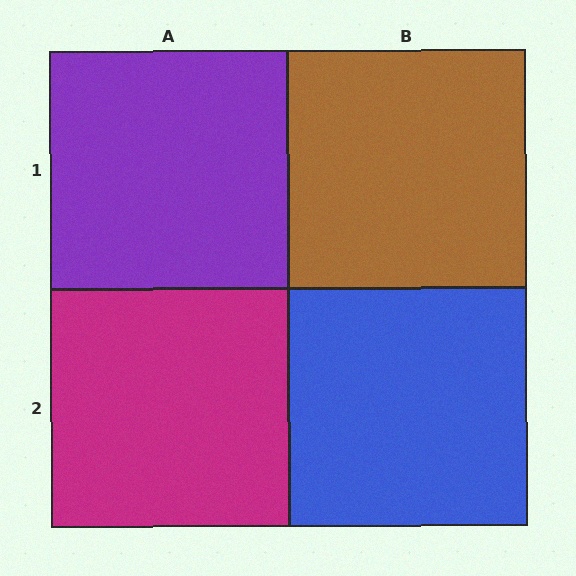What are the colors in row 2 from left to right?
Magenta, blue.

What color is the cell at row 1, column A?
Purple.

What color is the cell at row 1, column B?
Brown.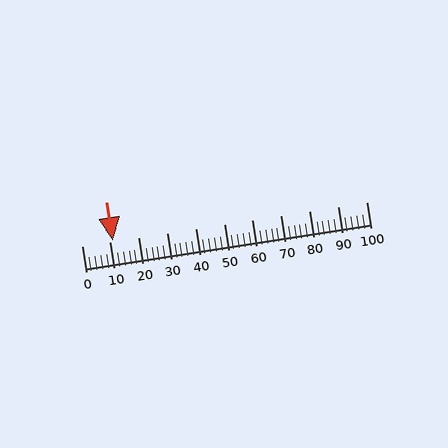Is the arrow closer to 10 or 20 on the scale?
The arrow is closer to 10.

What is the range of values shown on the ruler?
The ruler shows values from 0 to 100.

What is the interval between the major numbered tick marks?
The major tick marks are spaced 10 units apart.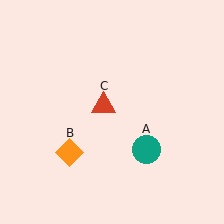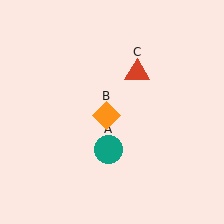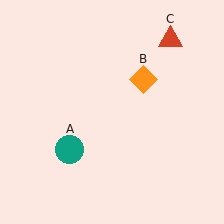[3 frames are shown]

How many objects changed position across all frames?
3 objects changed position: teal circle (object A), orange diamond (object B), red triangle (object C).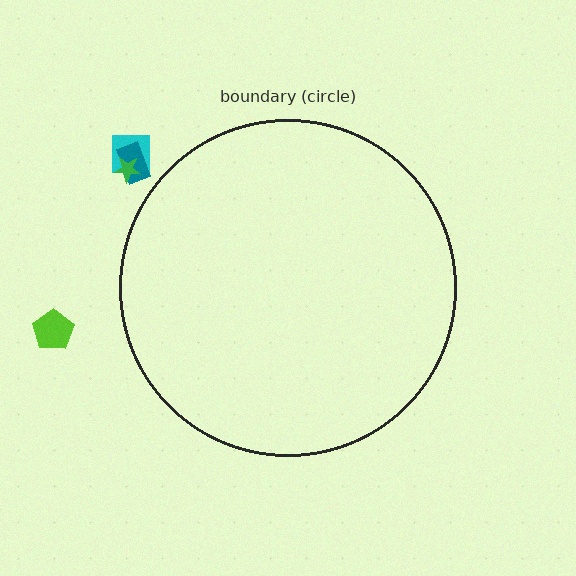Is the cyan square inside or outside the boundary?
Outside.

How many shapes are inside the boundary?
0 inside, 4 outside.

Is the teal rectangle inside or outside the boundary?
Outside.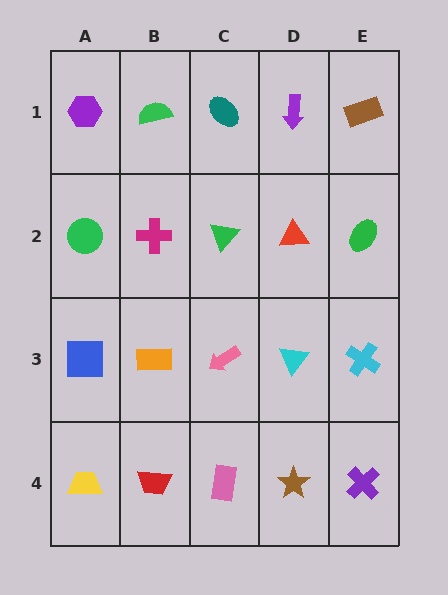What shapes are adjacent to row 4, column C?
A pink arrow (row 3, column C), a red trapezoid (row 4, column B), a brown star (row 4, column D).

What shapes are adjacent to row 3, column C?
A green triangle (row 2, column C), a pink rectangle (row 4, column C), an orange rectangle (row 3, column B), a cyan triangle (row 3, column D).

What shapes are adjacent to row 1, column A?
A green circle (row 2, column A), a green semicircle (row 1, column B).